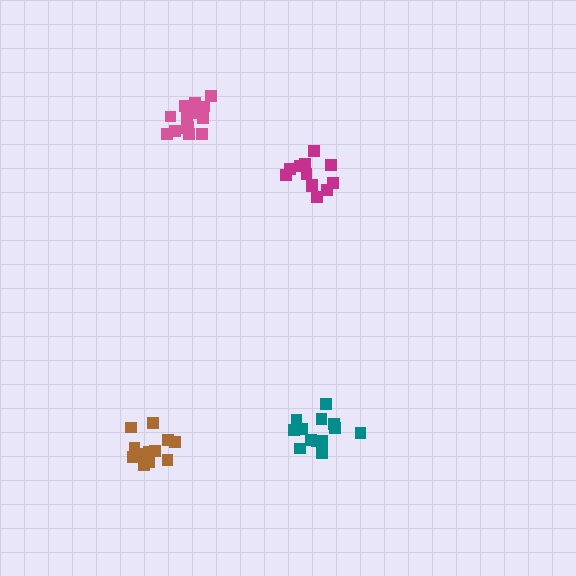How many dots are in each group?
Group 1: 13 dots, Group 2: 12 dots, Group 3: 12 dots, Group 4: 16 dots (53 total).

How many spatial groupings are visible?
There are 4 spatial groupings.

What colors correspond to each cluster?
The clusters are colored: teal, magenta, brown, pink.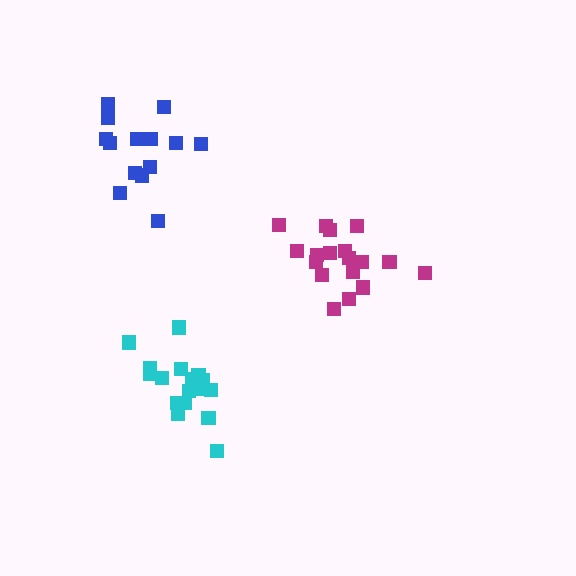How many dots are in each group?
Group 1: 14 dots, Group 2: 18 dots, Group 3: 18 dots (50 total).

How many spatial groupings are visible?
There are 3 spatial groupings.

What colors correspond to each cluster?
The clusters are colored: blue, magenta, cyan.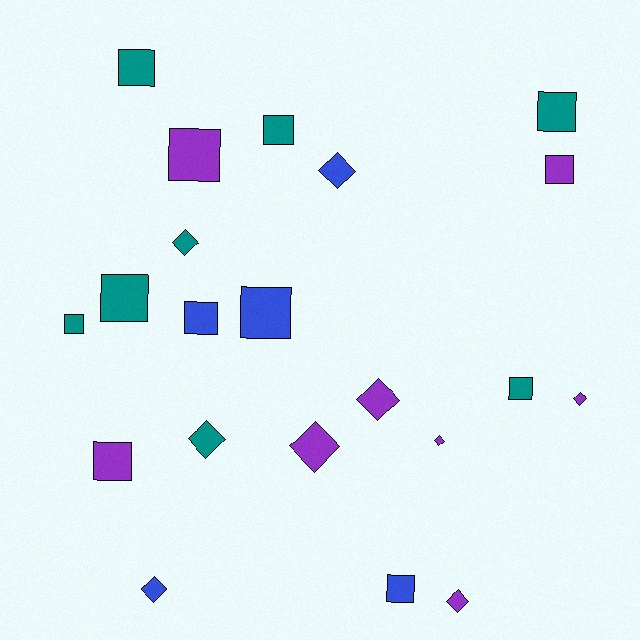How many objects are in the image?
There are 21 objects.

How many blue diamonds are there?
There are 2 blue diamonds.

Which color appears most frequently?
Teal, with 8 objects.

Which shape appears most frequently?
Square, with 12 objects.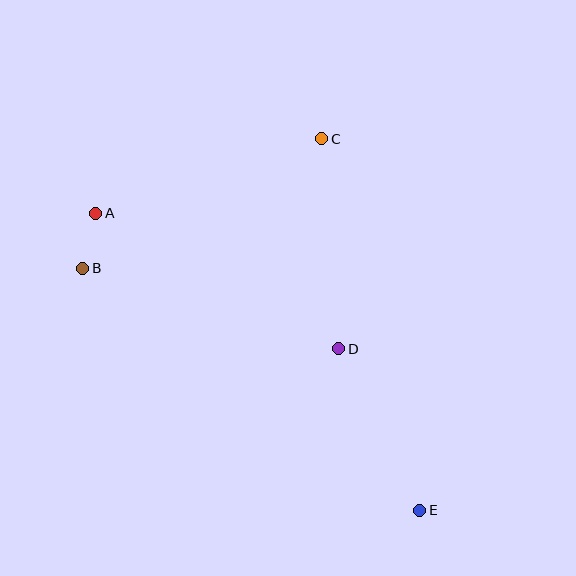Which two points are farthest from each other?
Points A and E are farthest from each other.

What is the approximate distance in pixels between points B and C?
The distance between B and C is approximately 272 pixels.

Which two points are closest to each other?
Points A and B are closest to each other.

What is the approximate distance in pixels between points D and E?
The distance between D and E is approximately 181 pixels.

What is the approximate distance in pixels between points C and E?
The distance between C and E is approximately 385 pixels.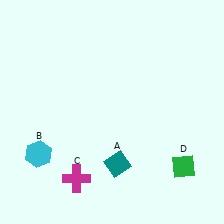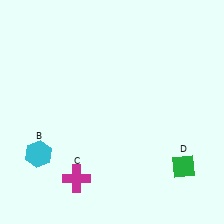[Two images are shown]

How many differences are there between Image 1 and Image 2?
There is 1 difference between the two images.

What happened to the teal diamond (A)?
The teal diamond (A) was removed in Image 2. It was in the bottom-right area of Image 1.